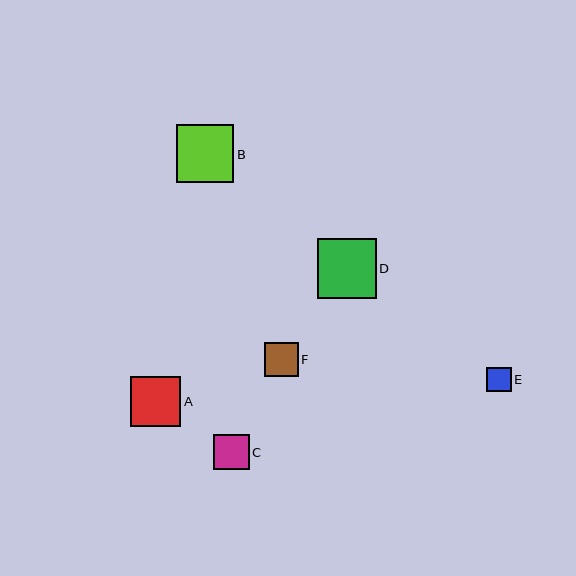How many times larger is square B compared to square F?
Square B is approximately 1.7 times the size of square F.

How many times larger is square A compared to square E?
Square A is approximately 2.0 times the size of square E.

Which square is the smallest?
Square E is the smallest with a size of approximately 25 pixels.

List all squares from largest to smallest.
From largest to smallest: D, B, A, C, F, E.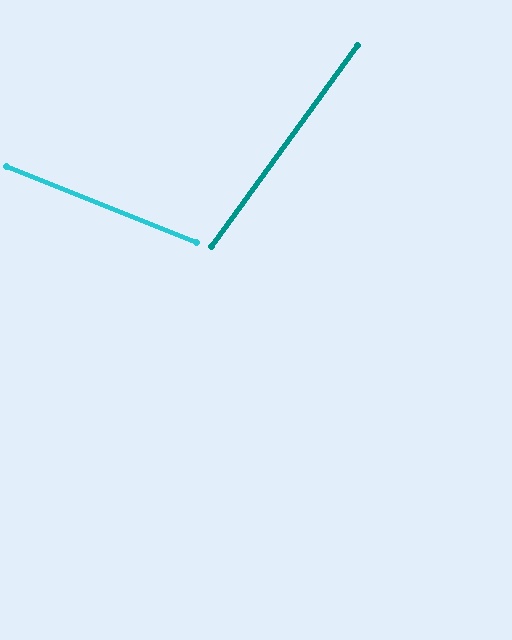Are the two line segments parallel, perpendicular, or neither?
Neither parallel nor perpendicular — they differ by about 76°.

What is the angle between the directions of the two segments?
Approximately 76 degrees.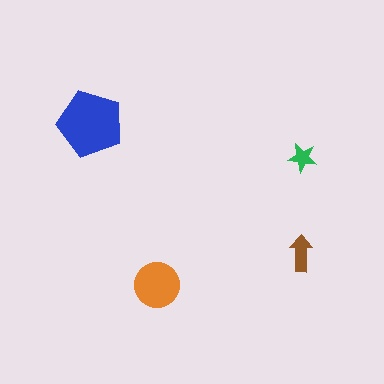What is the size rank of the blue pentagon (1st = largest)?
1st.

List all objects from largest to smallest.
The blue pentagon, the orange circle, the brown arrow, the green star.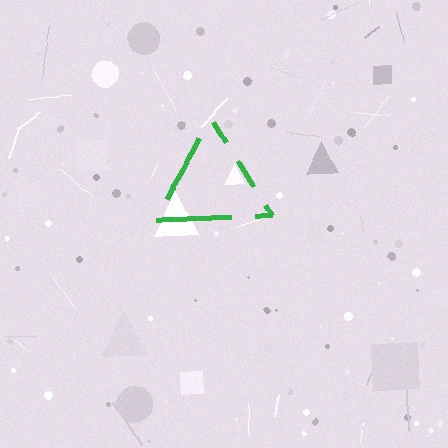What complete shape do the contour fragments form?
The contour fragments form a triangle.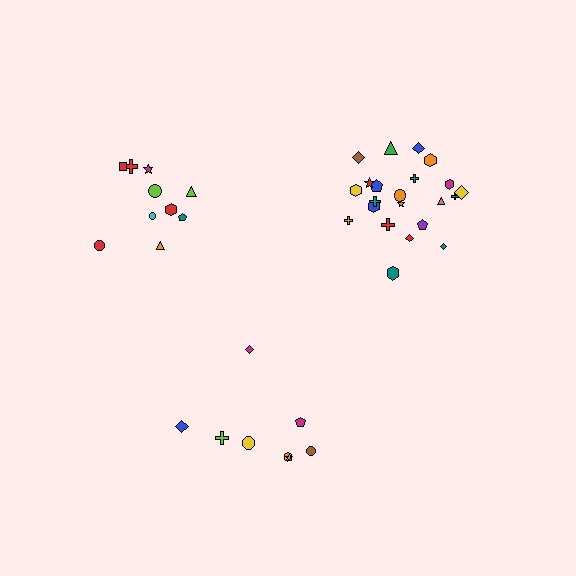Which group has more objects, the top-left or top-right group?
The top-right group.